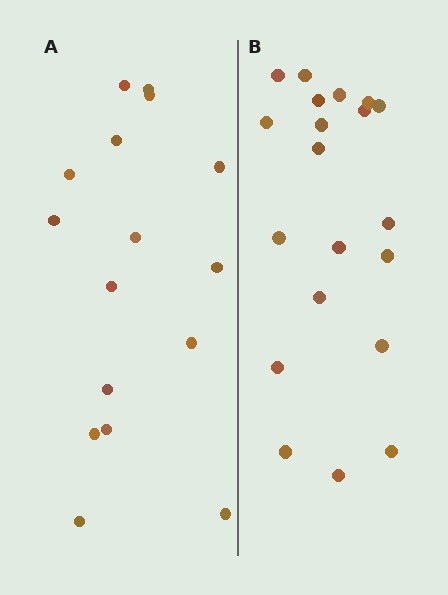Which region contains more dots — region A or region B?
Region B (the right region) has more dots.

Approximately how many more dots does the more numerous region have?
Region B has about 4 more dots than region A.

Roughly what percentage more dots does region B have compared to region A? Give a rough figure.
About 25% more.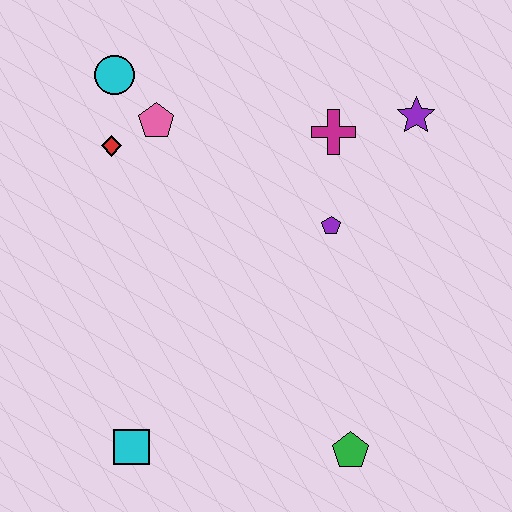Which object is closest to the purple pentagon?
The magenta cross is closest to the purple pentagon.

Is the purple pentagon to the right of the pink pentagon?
Yes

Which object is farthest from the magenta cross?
The cyan square is farthest from the magenta cross.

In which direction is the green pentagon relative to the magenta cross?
The green pentagon is below the magenta cross.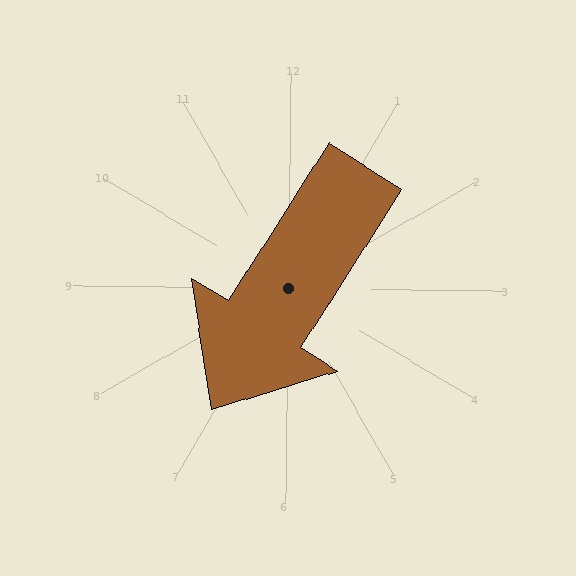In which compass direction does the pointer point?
Southwest.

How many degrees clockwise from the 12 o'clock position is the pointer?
Approximately 212 degrees.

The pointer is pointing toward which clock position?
Roughly 7 o'clock.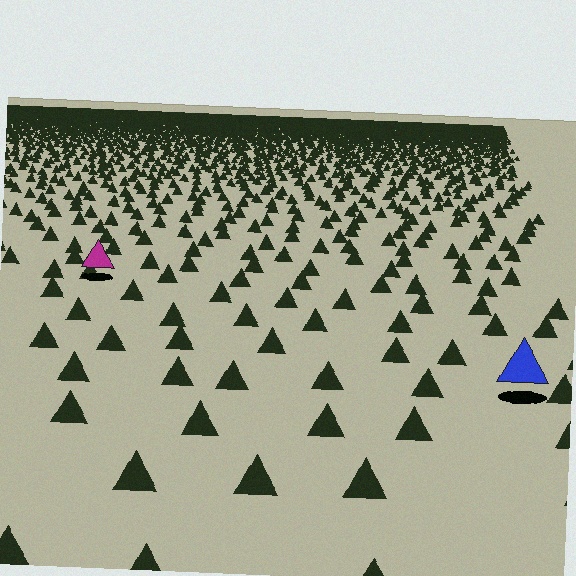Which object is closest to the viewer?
The blue triangle is closest. The texture marks near it are larger and more spread out.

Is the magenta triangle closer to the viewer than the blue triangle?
No. The blue triangle is closer — you can tell from the texture gradient: the ground texture is coarser near it.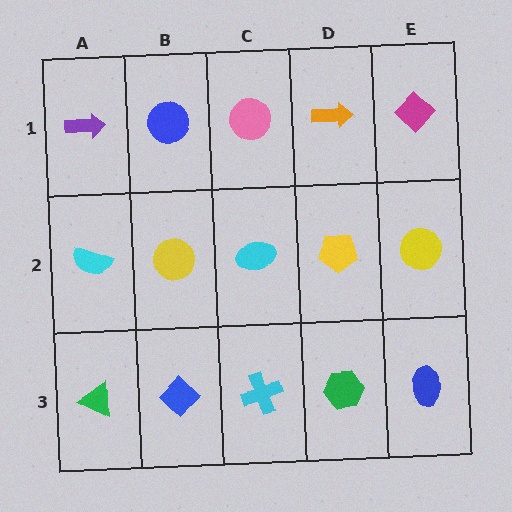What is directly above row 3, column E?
A yellow circle.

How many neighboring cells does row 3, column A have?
2.